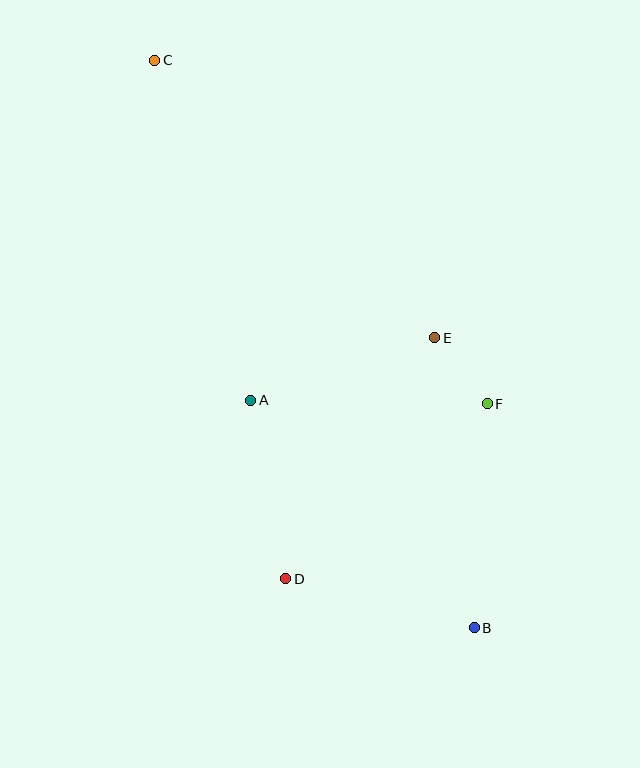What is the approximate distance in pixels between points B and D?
The distance between B and D is approximately 195 pixels.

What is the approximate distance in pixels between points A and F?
The distance between A and F is approximately 237 pixels.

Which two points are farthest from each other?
Points B and C are farthest from each other.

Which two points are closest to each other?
Points E and F are closest to each other.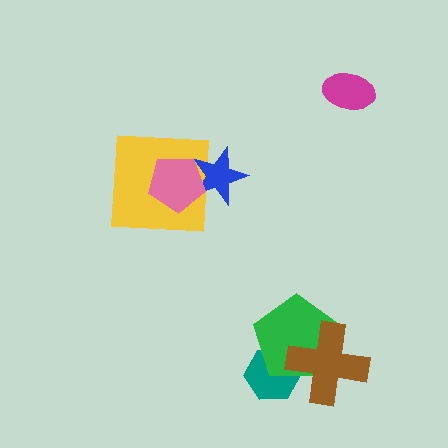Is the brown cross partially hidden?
No, no other shape covers it.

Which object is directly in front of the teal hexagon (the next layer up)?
The green pentagon is directly in front of the teal hexagon.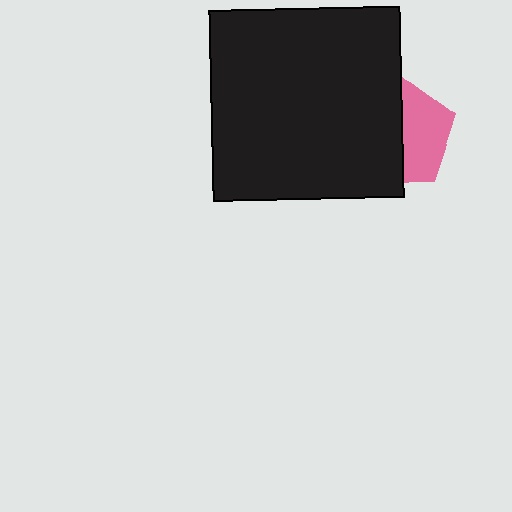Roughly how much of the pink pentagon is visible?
A small part of it is visible (roughly 44%).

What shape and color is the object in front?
The object in front is a black square.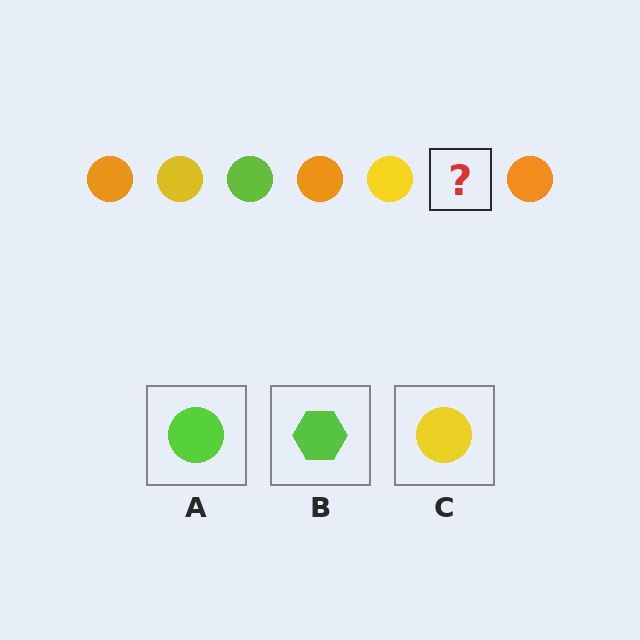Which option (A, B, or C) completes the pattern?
A.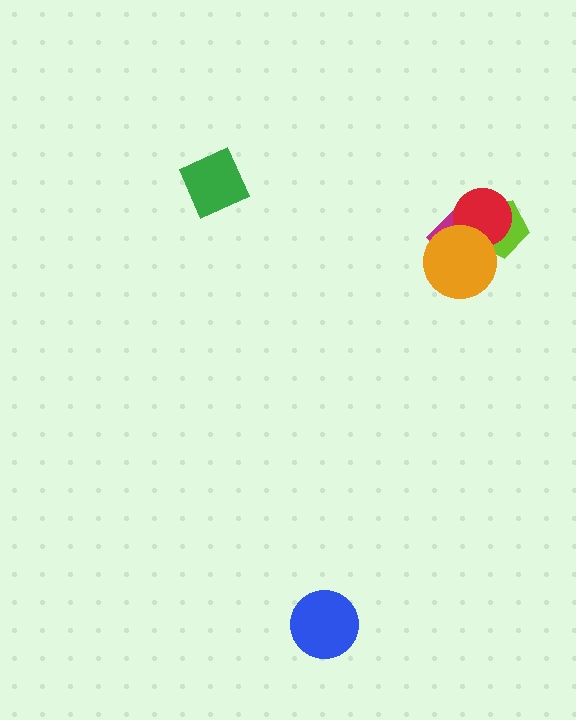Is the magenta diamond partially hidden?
Yes, it is partially covered by another shape.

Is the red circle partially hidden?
Yes, it is partially covered by another shape.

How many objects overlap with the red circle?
3 objects overlap with the red circle.